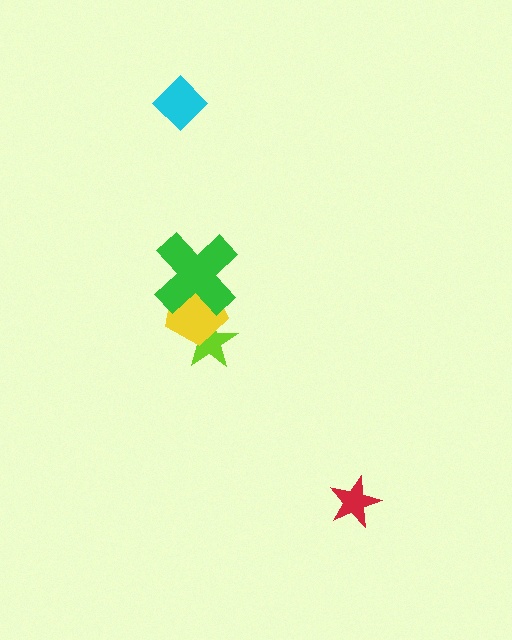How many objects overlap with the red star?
0 objects overlap with the red star.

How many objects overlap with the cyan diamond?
0 objects overlap with the cyan diamond.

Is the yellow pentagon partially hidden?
Yes, it is partially covered by another shape.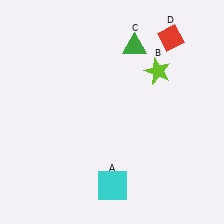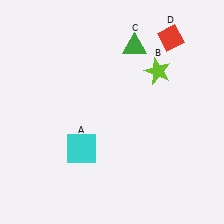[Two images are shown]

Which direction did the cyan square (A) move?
The cyan square (A) moved up.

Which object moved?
The cyan square (A) moved up.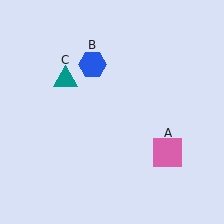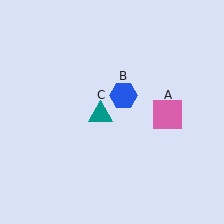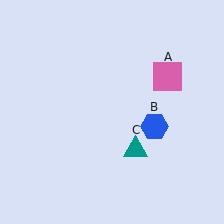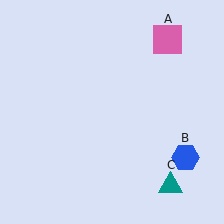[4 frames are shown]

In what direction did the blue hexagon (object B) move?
The blue hexagon (object B) moved down and to the right.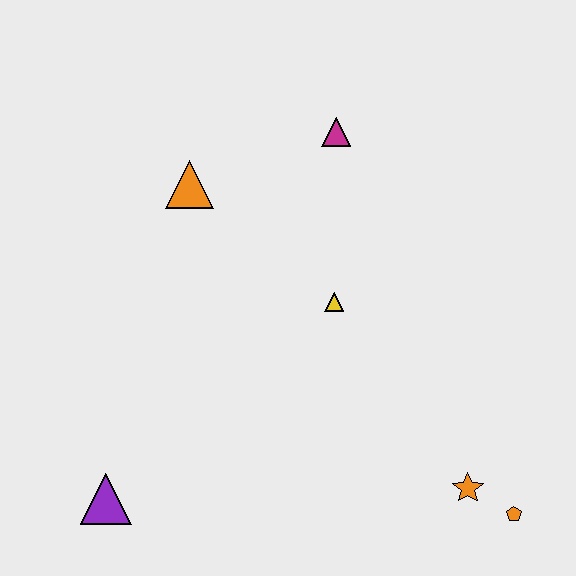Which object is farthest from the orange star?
The orange triangle is farthest from the orange star.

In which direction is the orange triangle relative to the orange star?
The orange triangle is above the orange star.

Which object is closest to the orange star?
The orange pentagon is closest to the orange star.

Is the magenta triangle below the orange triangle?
No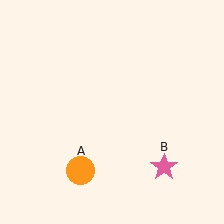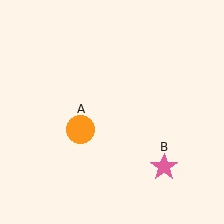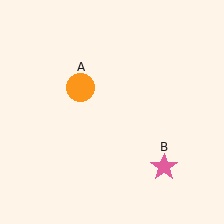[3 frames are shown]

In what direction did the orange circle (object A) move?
The orange circle (object A) moved up.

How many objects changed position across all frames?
1 object changed position: orange circle (object A).